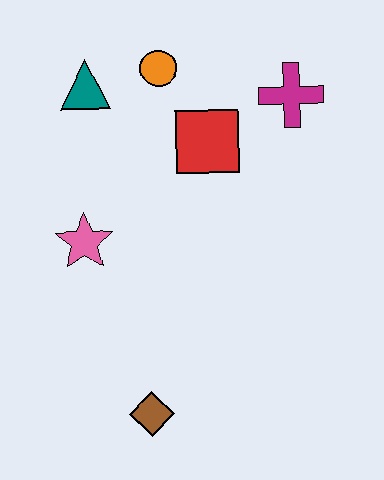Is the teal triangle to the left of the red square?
Yes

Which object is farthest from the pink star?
The magenta cross is farthest from the pink star.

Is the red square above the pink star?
Yes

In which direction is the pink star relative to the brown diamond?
The pink star is above the brown diamond.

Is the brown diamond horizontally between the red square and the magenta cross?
No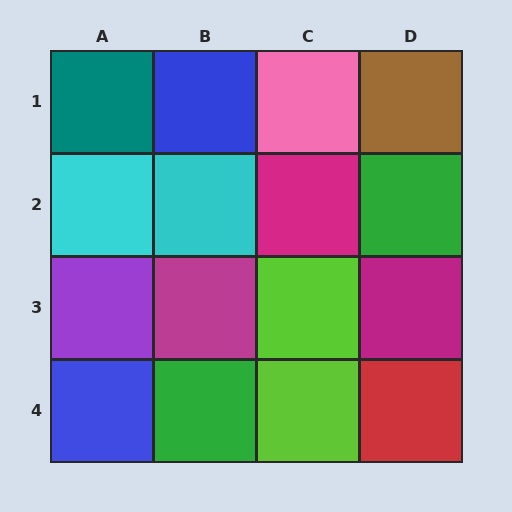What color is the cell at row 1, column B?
Blue.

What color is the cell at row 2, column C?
Magenta.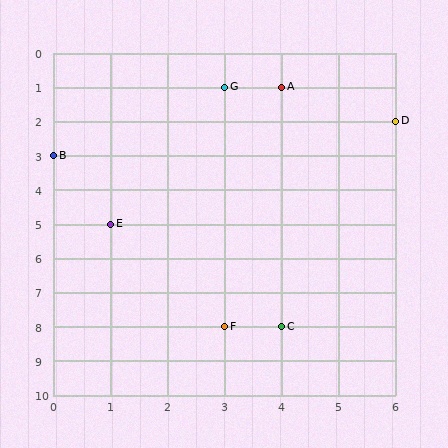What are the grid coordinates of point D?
Point D is at grid coordinates (6, 2).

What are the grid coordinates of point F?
Point F is at grid coordinates (3, 8).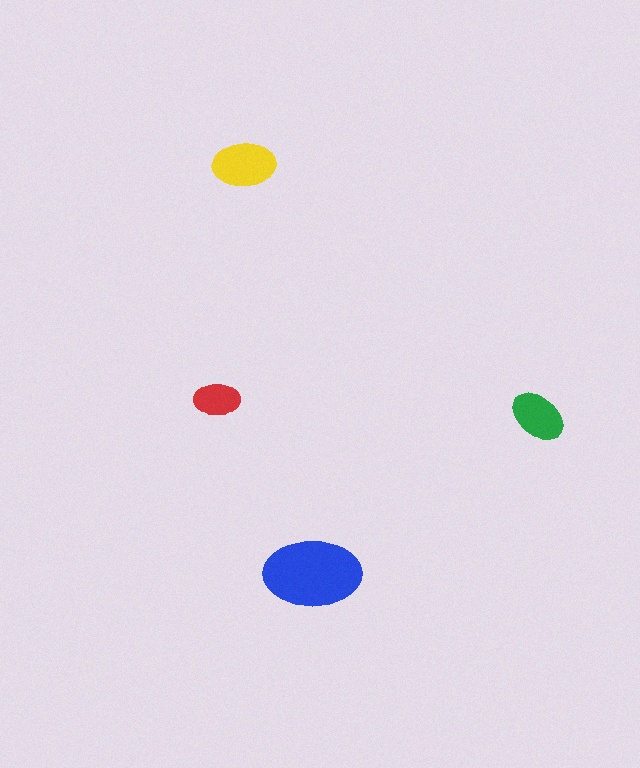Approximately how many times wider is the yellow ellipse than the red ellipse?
About 1.5 times wider.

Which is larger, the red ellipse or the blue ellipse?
The blue one.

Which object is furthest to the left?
The red ellipse is leftmost.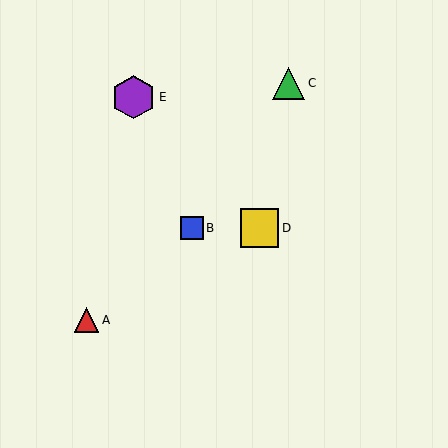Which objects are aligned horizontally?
Objects B, D are aligned horizontally.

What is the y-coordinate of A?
Object A is at y≈320.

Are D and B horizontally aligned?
Yes, both are at y≈228.